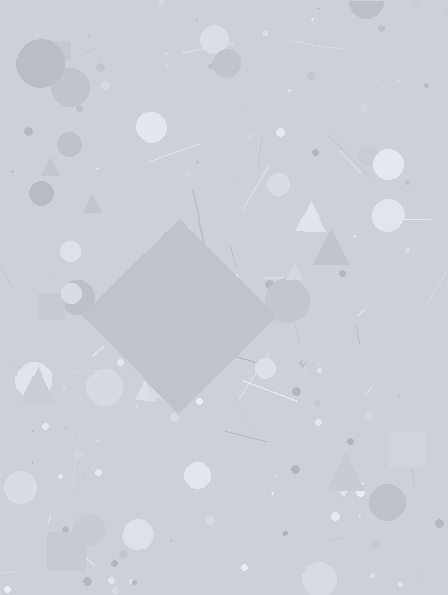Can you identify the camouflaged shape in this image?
The camouflaged shape is a diamond.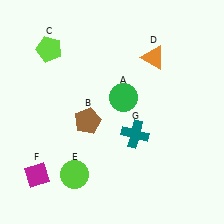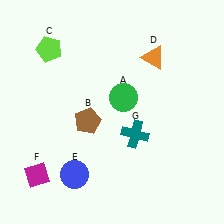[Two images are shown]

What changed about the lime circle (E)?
In Image 1, E is lime. In Image 2, it changed to blue.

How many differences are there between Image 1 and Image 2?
There is 1 difference between the two images.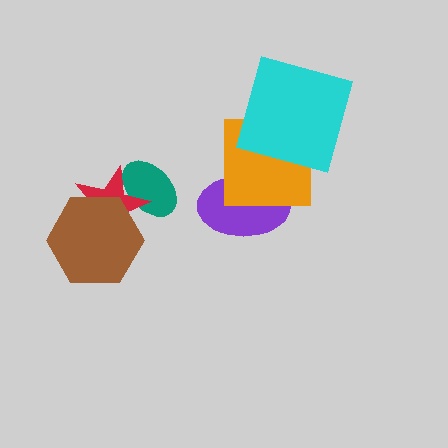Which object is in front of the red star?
The brown hexagon is in front of the red star.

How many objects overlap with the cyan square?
1 object overlaps with the cyan square.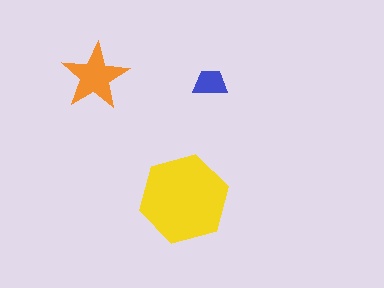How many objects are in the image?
There are 3 objects in the image.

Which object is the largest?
The yellow hexagon.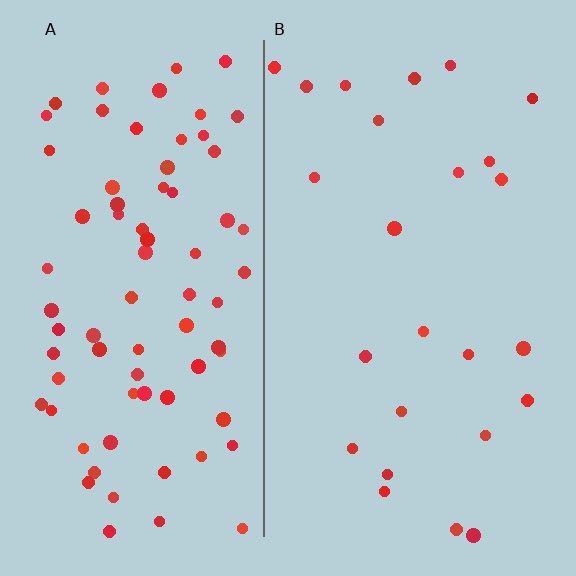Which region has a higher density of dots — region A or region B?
A (the left).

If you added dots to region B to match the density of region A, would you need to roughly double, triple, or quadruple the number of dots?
Approximately triple.